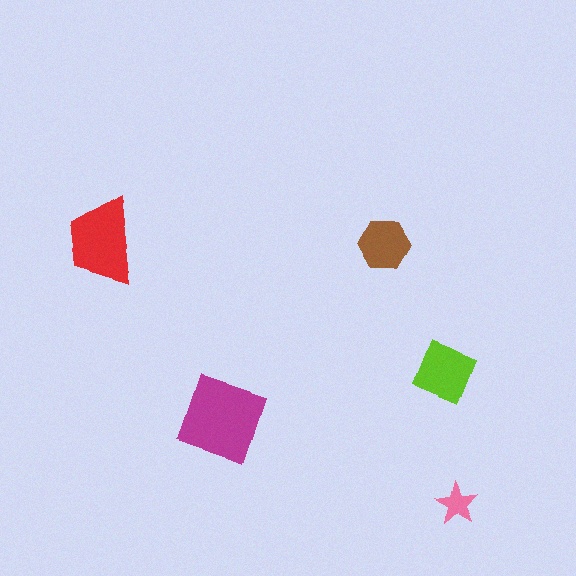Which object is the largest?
The magenta diamond.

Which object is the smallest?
The pink star.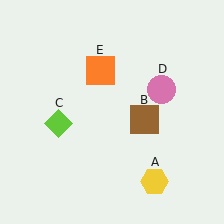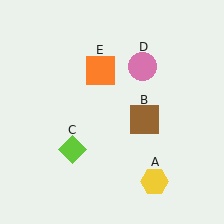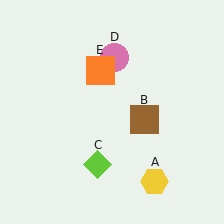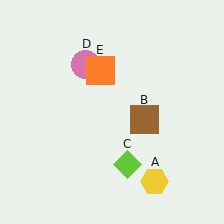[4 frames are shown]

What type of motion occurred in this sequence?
The lime diamond (object C), pink circle (object D) rotated counterclockwise around the center of the scene.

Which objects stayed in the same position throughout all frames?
Yellow hexagon (object A) and brown square (object B) and orange square (object E) remained stationary.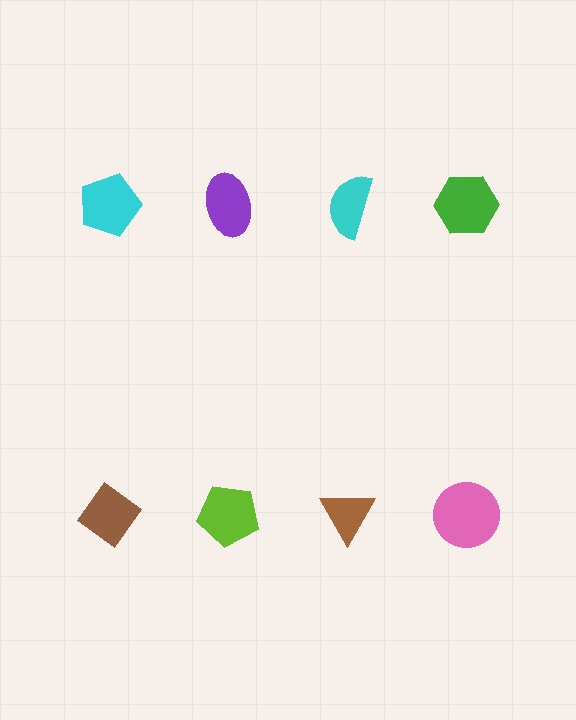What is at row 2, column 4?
A pink circle.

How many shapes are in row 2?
4 shapes.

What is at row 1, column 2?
A purple ellipse.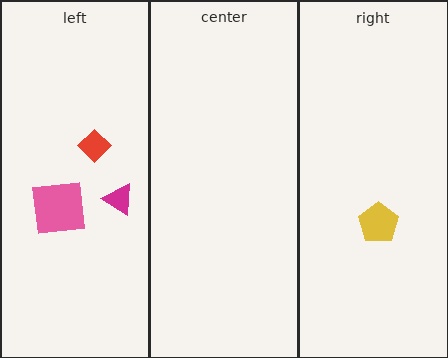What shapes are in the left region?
The red diamond, the magenta triangle, the pink square.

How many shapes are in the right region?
1.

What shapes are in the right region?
The yellow pentagon.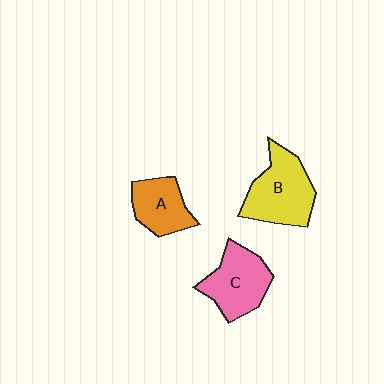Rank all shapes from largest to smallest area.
From largest to smallest: B (yellow), C (pink), A (orange).